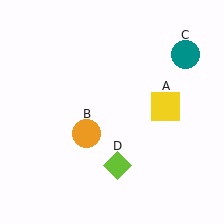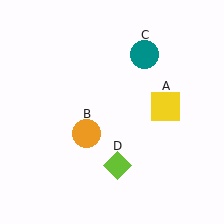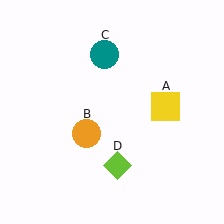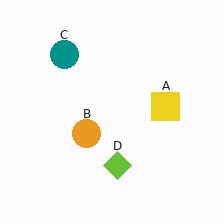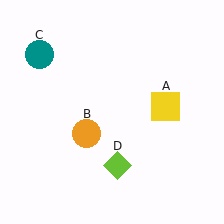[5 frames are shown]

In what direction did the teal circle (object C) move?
The teal circle (object C) moved left.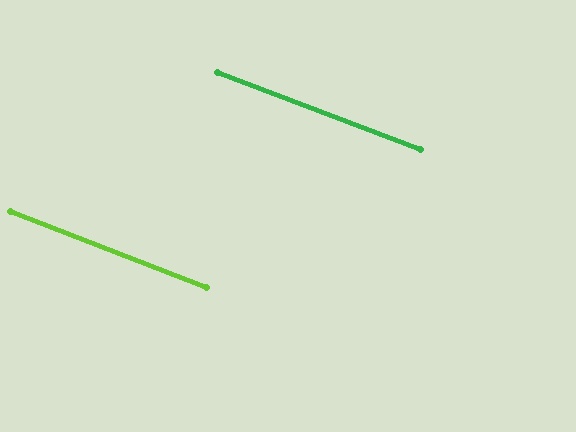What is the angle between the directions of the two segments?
Approximately 0 degrees.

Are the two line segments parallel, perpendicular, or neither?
Parallel — their directions differ by only 0.2°.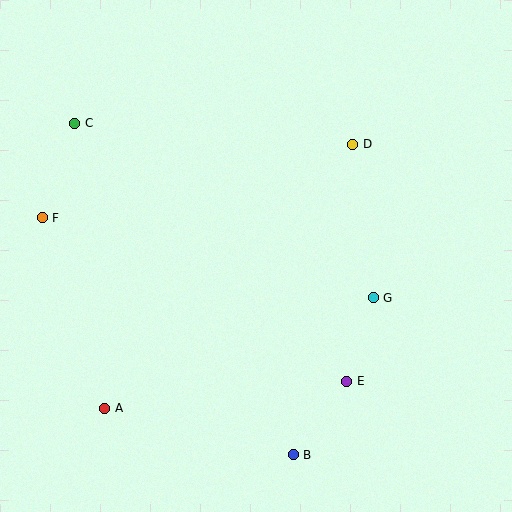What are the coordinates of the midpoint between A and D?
The midpoint between A and D is at (229, 276).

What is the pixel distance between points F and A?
The distance between F and A is 200 pixels.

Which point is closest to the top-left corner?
Point C is closest to the top-left corner.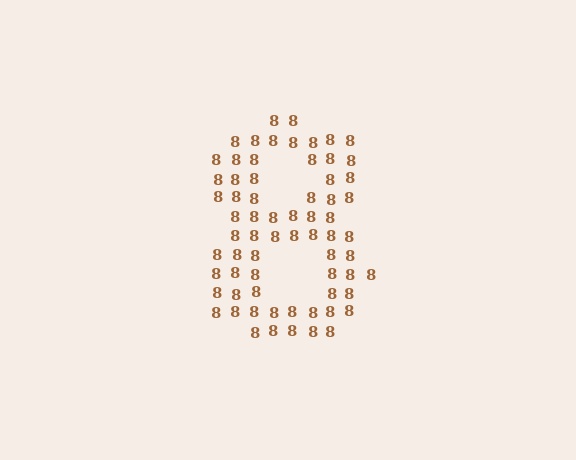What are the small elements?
The small elements are digit 8's.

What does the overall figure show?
The overall figure shows the digit 8.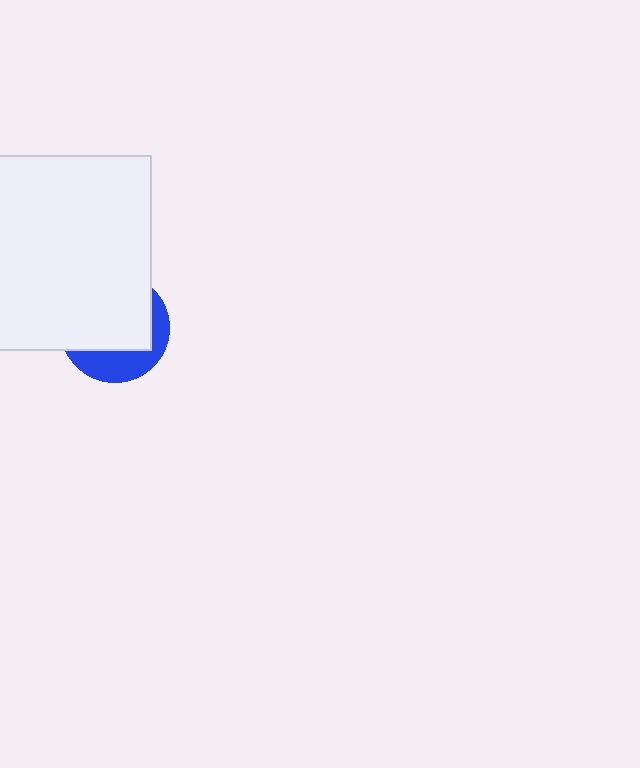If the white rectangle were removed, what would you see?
You would see the complete blue circle.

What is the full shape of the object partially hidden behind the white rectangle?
The partially hidden object is a blue circle.